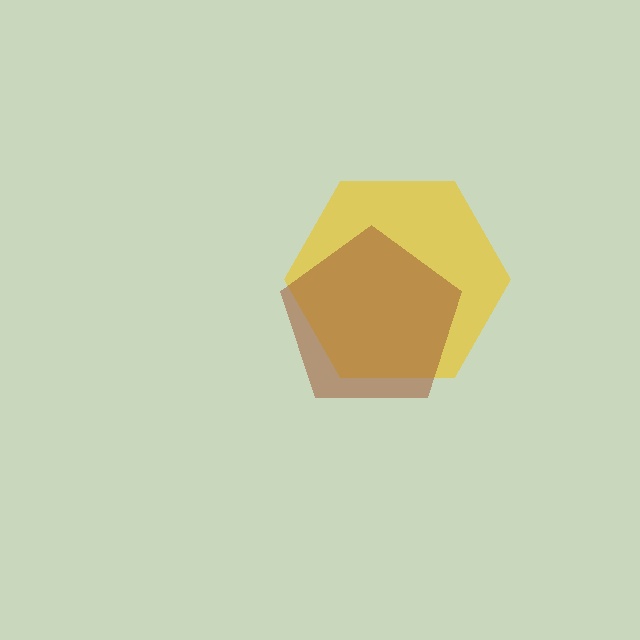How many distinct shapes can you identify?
There are 2 distinct shapes: a yellow hexagon, a brown pentagon.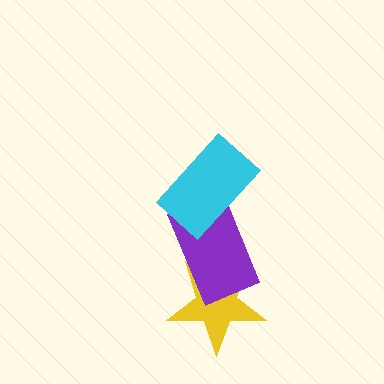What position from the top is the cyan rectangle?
The cyan rectangle is 1st from the top.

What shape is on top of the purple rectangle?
The cyan rectangle is on top of the purple rectangle.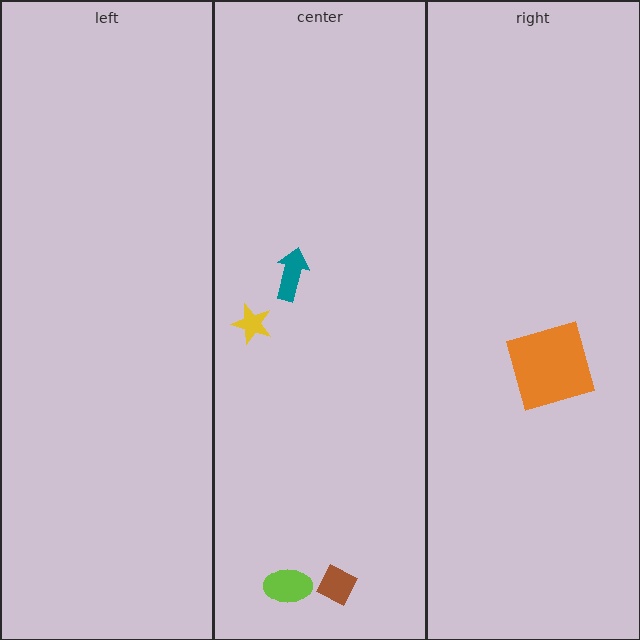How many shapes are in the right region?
1.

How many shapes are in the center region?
4.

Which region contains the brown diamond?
The center region.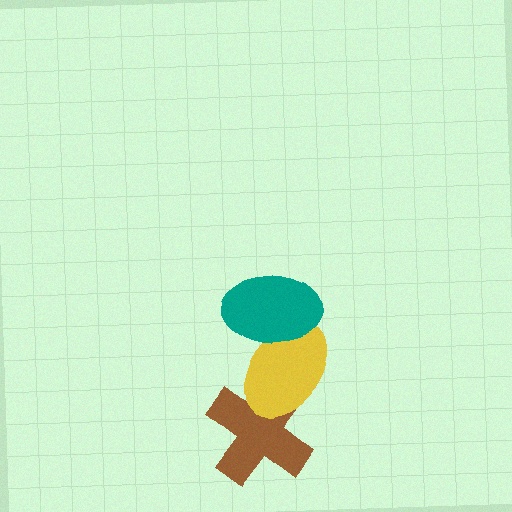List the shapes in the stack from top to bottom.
From top to bottom: the teal ellipse, the yellow ellipse, the brown cross.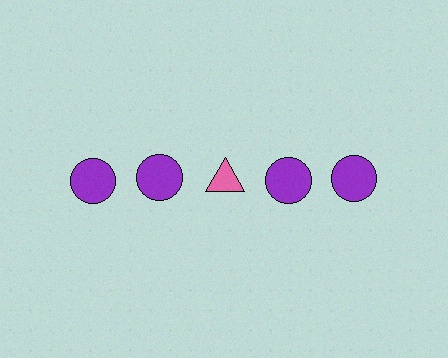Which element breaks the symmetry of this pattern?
The pink triangle in the top row, center column breaks the symmetry. All other shapes are purple circles.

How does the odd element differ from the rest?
It differs in both color (pink instead of purple) and shape (triangle instead of circle).